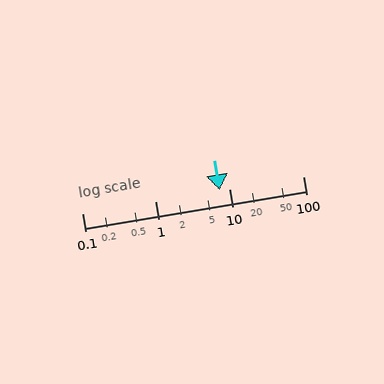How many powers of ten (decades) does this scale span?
The scale spans 3 decades, from 0.1 to 100.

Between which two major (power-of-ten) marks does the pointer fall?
The pointer is between 1 and 10.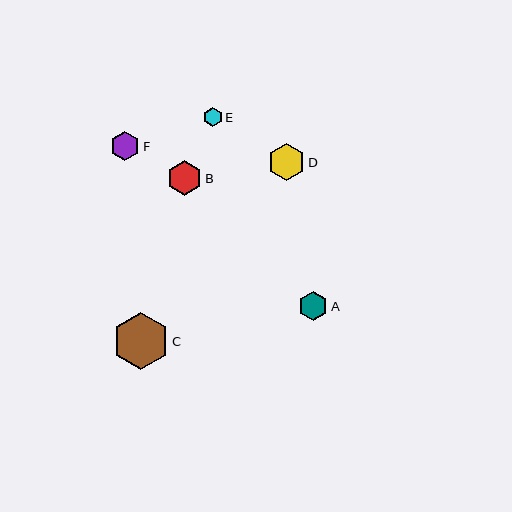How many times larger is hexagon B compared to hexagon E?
Hexagon B is approximately 1.8 times the size of hexagon E.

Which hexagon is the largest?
Hexagon C is the largest with a size of approximately 56 pixels.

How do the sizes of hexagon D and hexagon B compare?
Hexagon D and hexagon B are approximately the same size.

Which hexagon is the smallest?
Hexagon E is the smallest with a size of approximately 19 pixels.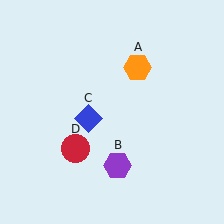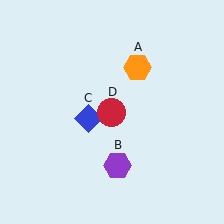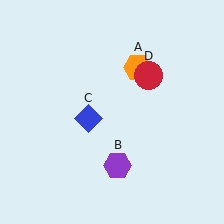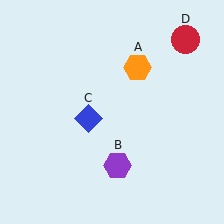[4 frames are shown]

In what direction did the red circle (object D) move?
The red circle (object D) moved up and to the right.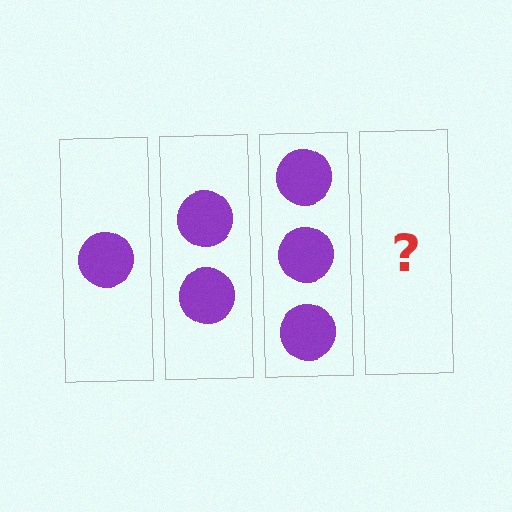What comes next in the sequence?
The next element should be 4 circles.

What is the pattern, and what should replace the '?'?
The pattern is that each step adds one more circle. The '?' should be 4 circles.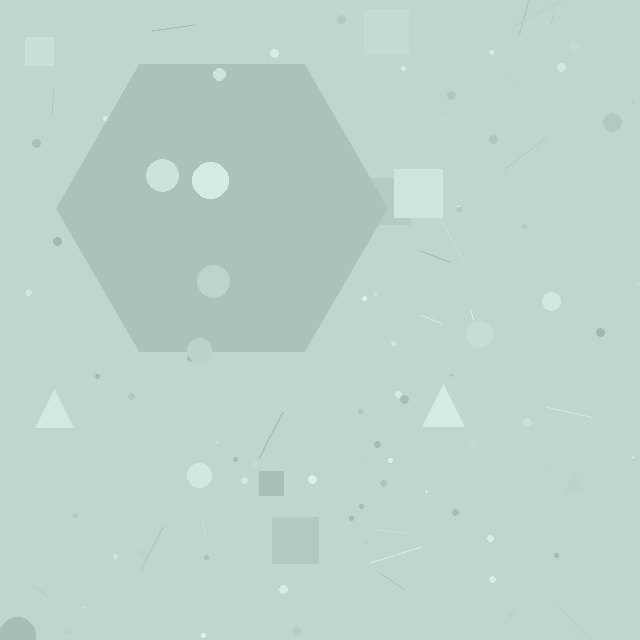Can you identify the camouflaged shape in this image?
The camouflaged shape is a hexagon.